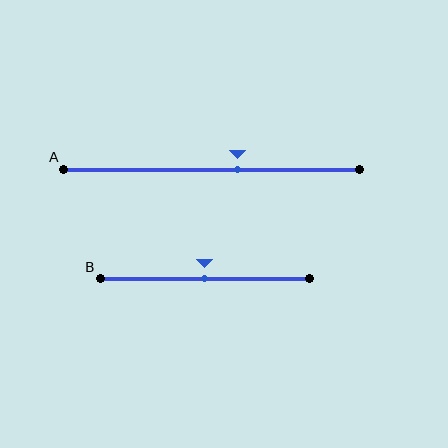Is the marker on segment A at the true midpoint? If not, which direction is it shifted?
No, the marker on segment A is shifted to the right by about 9% of the segment length.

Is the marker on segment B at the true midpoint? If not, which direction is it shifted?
Yes, the marker on segment B is at the true midpoint.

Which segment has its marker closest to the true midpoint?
Segment B has its marker closest to the true midpoint.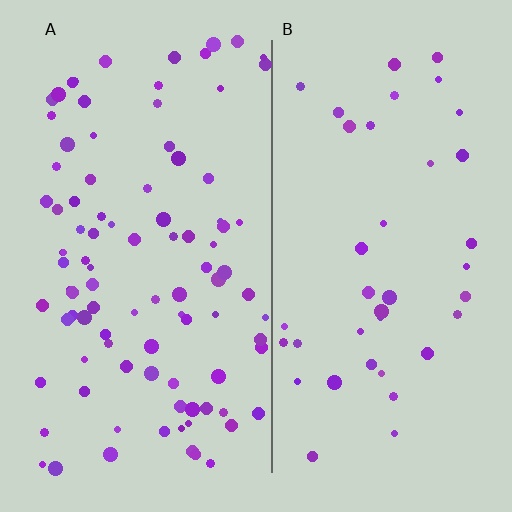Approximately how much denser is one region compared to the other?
Approximately 2.4× — region A over region B.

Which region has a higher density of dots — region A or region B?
A (the left).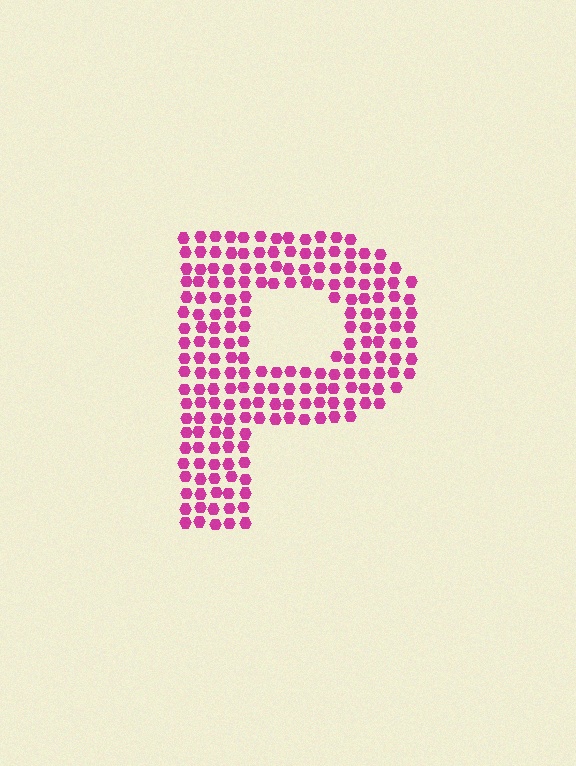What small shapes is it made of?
It is made of small hexagons.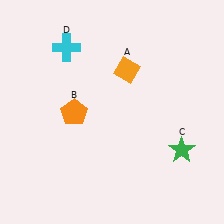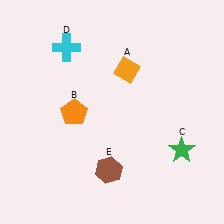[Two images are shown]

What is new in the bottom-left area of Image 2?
A brown hexagon (E) was added in the bottom-left area of Image 2.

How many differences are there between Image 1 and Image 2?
There is 1 difference between the two images.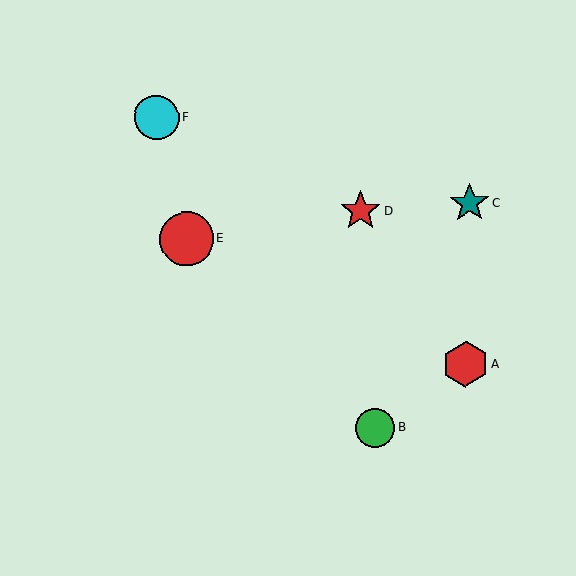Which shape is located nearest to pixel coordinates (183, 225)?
The red circle (labeled E) at (187, 239) is nearest to that location.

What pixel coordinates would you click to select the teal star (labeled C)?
Click at (469, 203) to select the teal star C.